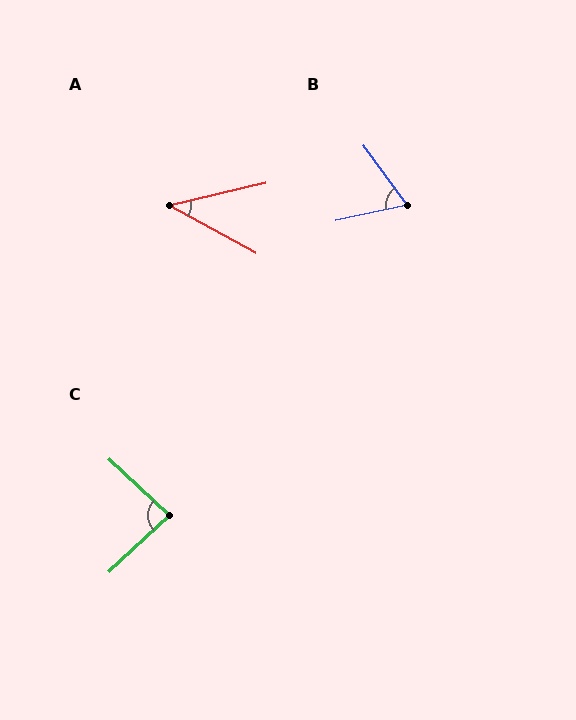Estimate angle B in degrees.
Approximately 66 degrees.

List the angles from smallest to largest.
A (42°), B (66°), C (86°).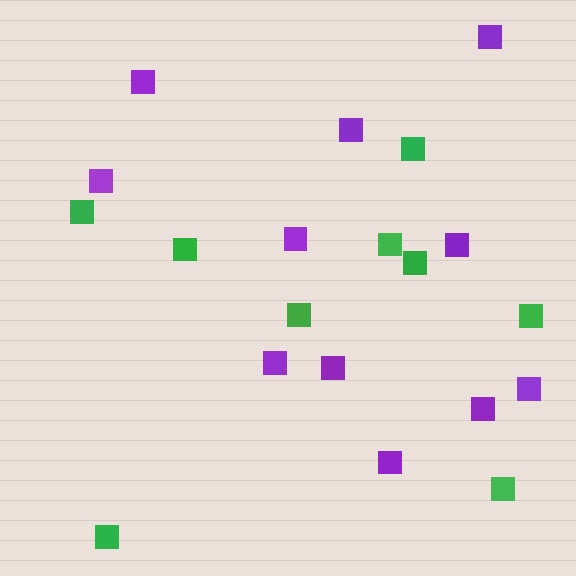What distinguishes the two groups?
There are 2 groups: one group of green squares (9) and one group of purple squares (11).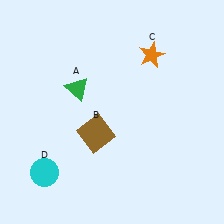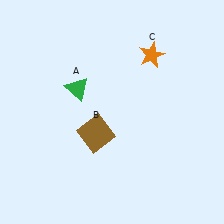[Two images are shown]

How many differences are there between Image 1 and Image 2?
There is 1 difference between the two images.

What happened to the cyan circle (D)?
The cyan circle (D) was removed in Image 2. It was in the bottom-left area of Image 1.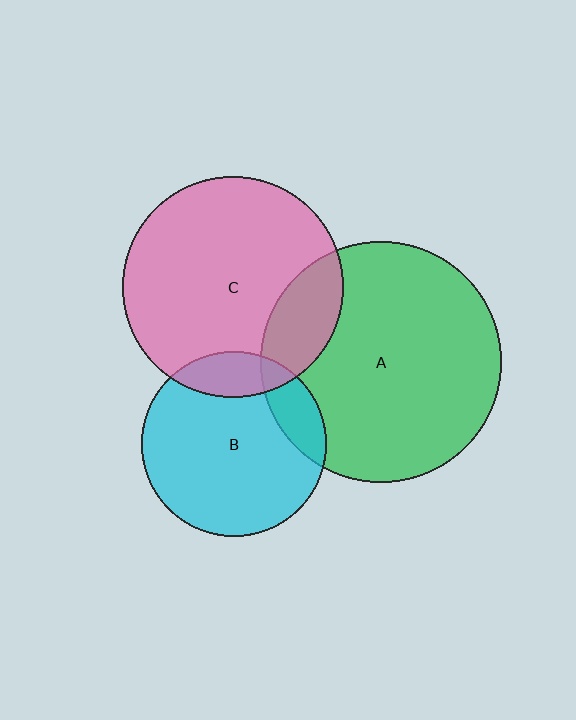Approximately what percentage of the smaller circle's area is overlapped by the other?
Approximately 15%.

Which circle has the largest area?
Circle A (green).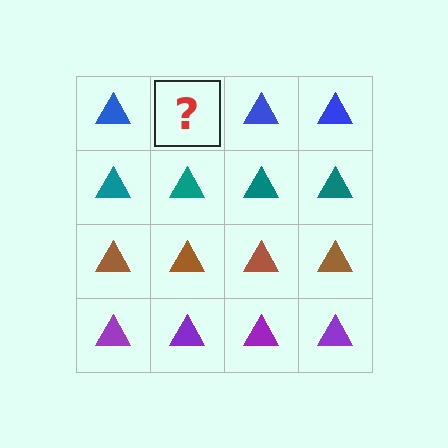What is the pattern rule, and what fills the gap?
The rule is that each row has a consistent color. The gap should be filled with a blue triangle.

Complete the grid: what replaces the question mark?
The question mark should be replaced with a blue triangle.